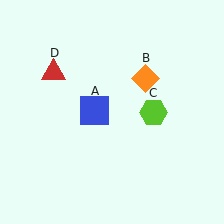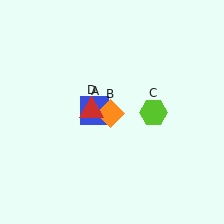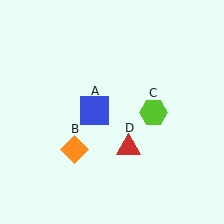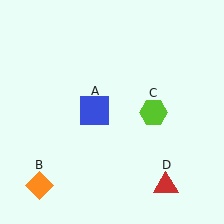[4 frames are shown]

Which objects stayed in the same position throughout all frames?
Blue square (object A) and lime hexagon (object C) remained stationary.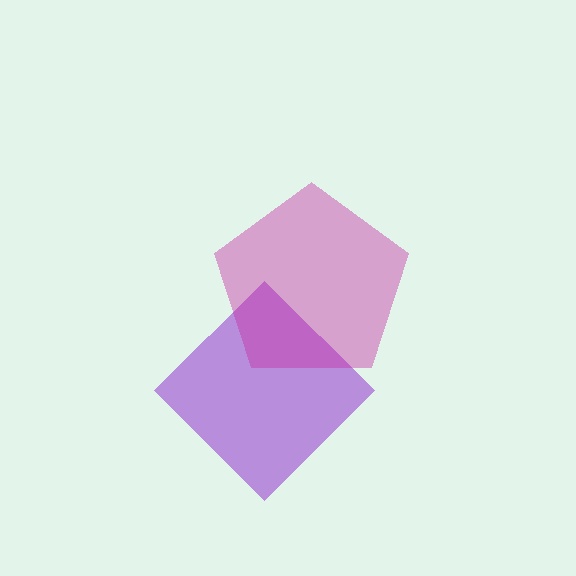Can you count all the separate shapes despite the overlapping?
Yes, there are 2 separate shapes.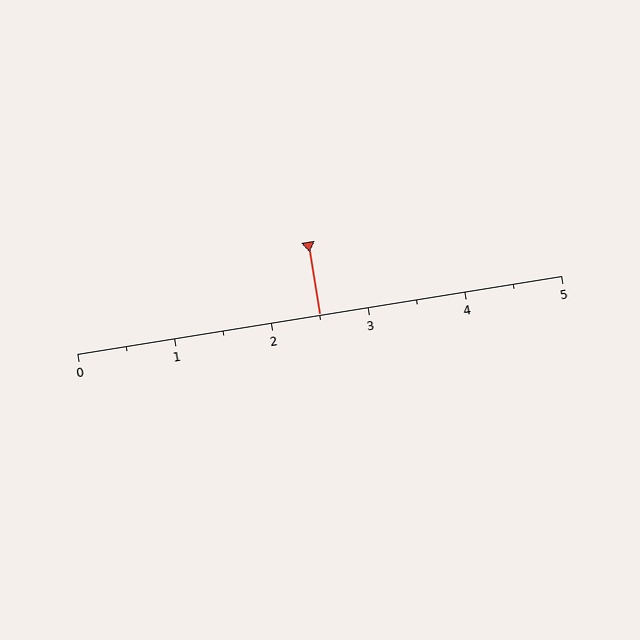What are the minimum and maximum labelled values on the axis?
The axis runs from 0 to 5.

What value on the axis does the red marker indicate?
The marker indicates approximately 2.5.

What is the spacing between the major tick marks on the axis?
The major ticks are spaced 1 apart.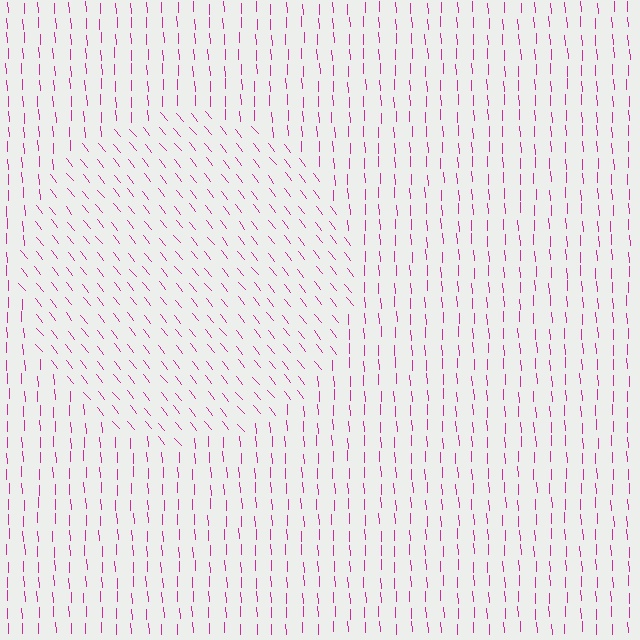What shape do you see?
I see a circle.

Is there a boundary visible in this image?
Yes, there is a texture boundary formed by a change in line orientation.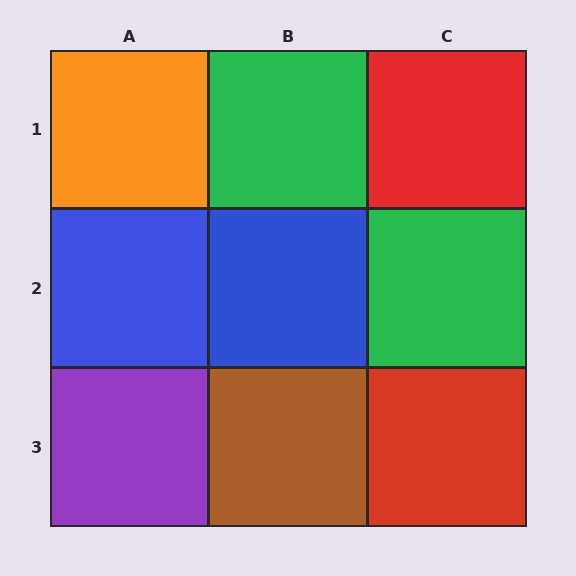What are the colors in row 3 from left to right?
Purple, brown, red.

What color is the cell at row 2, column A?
Blue.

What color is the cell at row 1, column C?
Red.